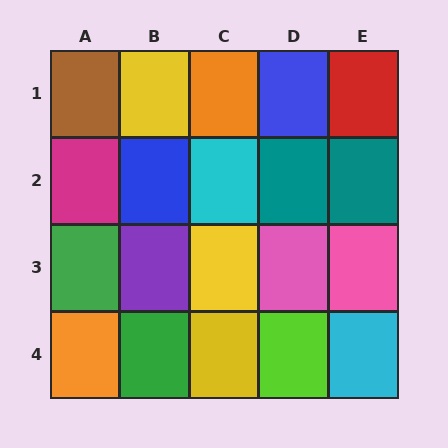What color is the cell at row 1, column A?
Brown.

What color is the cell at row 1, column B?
Yellow.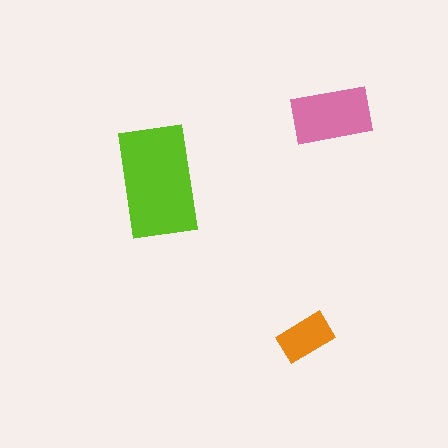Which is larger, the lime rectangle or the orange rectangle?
The lime one.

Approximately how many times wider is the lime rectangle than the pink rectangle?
About 1.5 times wider.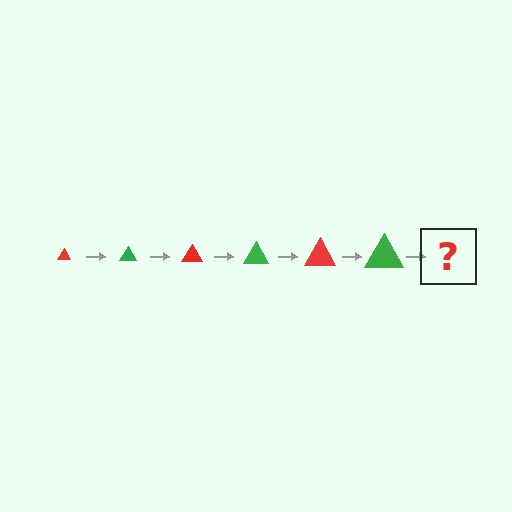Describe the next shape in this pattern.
It should be a red triangle, larger than the previous one.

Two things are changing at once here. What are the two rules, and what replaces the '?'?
The two rules are that the triangle grows larger each step and the color cycles through red and green. The '?' should be a red triangle, larger than the previous one.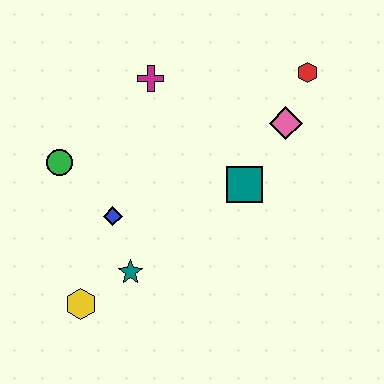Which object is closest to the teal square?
The pink diamond is closest to the teal square.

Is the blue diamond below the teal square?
Yes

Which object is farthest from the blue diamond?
The red hexagon is farthest from the blue diamond.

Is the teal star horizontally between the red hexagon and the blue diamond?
Yes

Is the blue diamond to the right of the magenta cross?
No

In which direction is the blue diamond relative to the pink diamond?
The blue diamond is to the left of the pink diamond.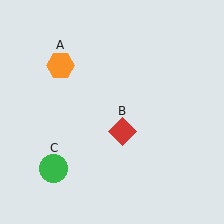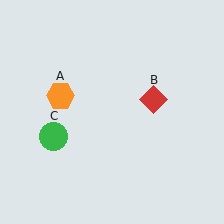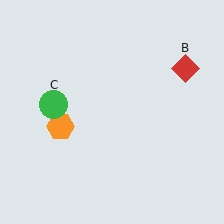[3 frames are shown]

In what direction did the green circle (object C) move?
The green circle (object C) moved up.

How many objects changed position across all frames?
3 objects changed position: orange hexagon (object A), red diamond (object B), green circle (object C).